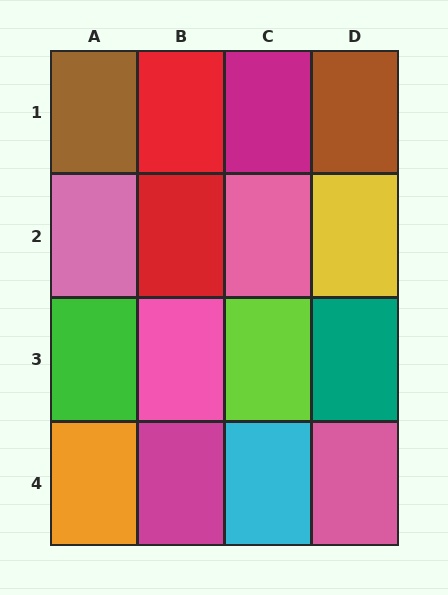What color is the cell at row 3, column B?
Pink.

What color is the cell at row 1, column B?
Red.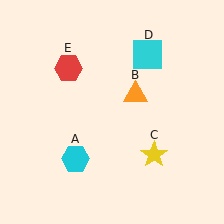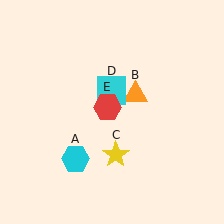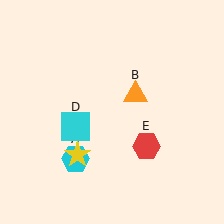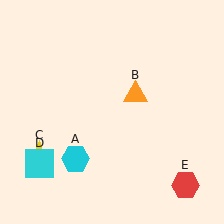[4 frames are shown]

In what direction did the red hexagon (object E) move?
The red hexagon (object E) moved down and to the right.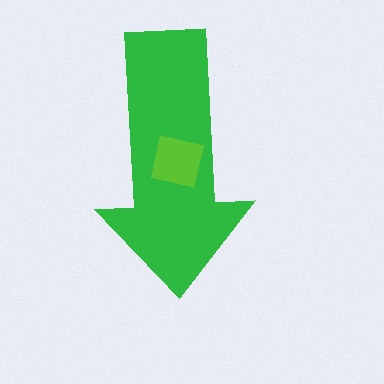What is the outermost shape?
The green arrow.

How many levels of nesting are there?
2.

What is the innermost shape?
The lime square.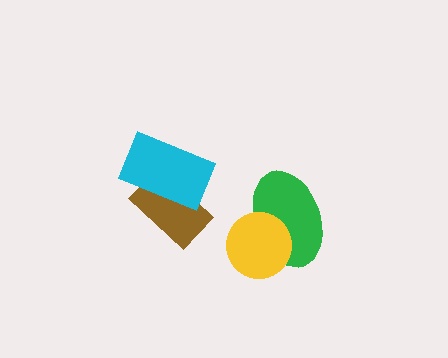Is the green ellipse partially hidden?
Yes, it is partially covered by another shape.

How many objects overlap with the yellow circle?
1 object overlaps with the yellow circle.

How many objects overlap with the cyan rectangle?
1 object overlaps with the cyan rectangle.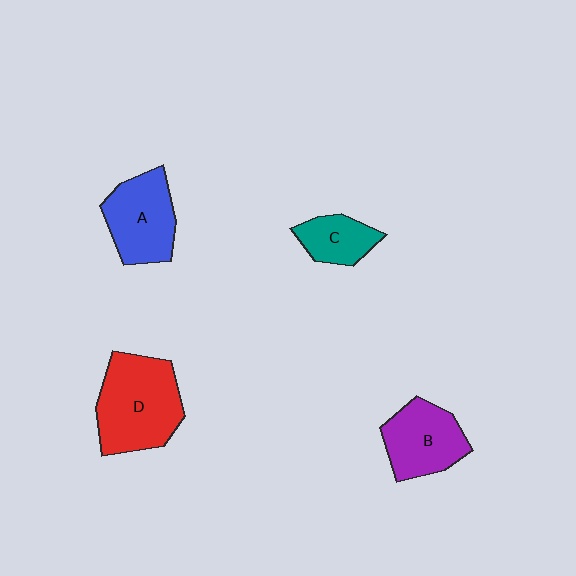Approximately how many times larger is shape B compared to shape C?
Approximately 1.6 times.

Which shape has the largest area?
Shape D (red).